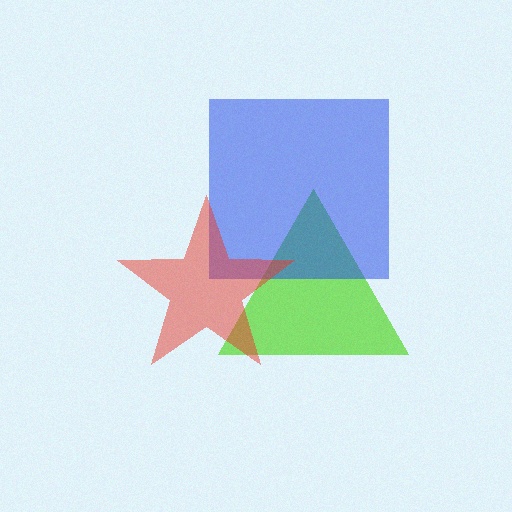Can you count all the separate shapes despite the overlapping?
Yes, there are 3 separate shapes.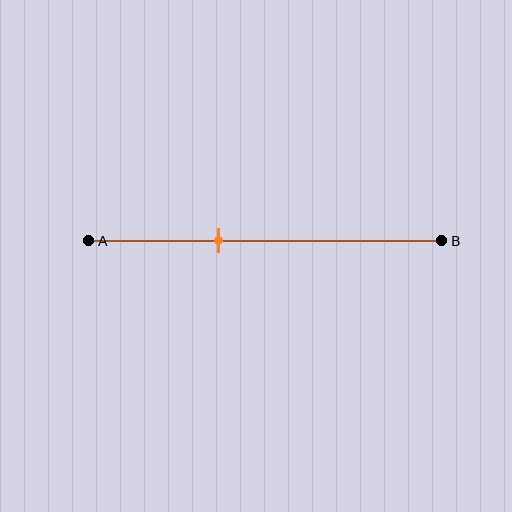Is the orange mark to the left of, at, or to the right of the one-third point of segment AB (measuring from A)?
The orange mark is to the right of the one-third point of segment AB.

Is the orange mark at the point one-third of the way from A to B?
No, the mark is at about 35% from A, not at the 33% one-third point.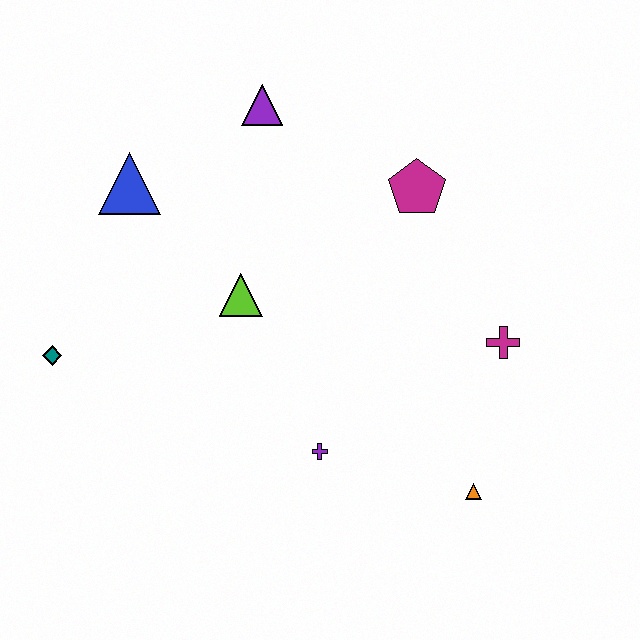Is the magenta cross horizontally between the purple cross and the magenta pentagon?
No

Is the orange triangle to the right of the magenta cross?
No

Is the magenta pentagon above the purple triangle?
No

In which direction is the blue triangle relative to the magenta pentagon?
The blue triangle is to the left of the magenta pentagon.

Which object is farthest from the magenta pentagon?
The teal diamond is farthest from the magenta pentagon.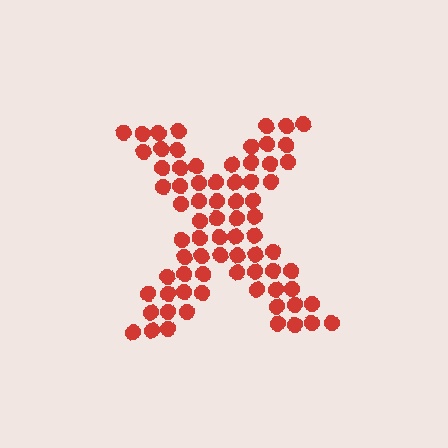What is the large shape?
The large shape is the letter X.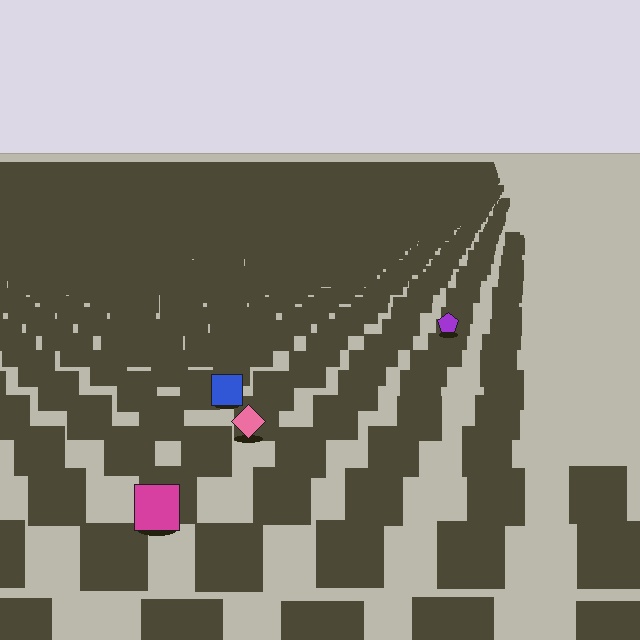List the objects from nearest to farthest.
From nearest to farthest: the magenta square, the pink diamond, the blue square, the purple pentagon.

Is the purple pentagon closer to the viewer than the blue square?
No. The blue square is closer — you can tell from the texture gradient: the ground texture is coarser near it.